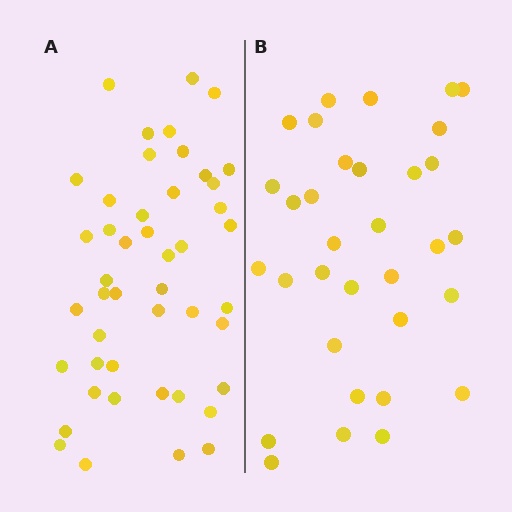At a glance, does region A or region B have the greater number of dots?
Region A (the left region) has more dots.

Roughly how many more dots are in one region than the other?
Region A has approximately 15 more dots than region B.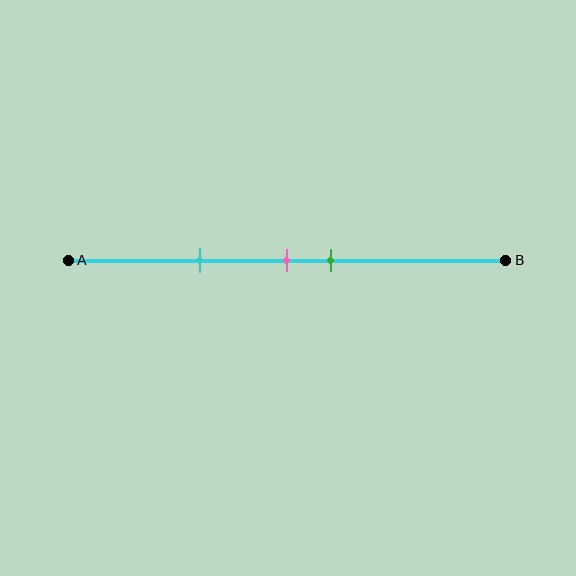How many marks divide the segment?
There are 3 marks dividing the segment.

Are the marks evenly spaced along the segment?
No, the marks are not evenly spaced.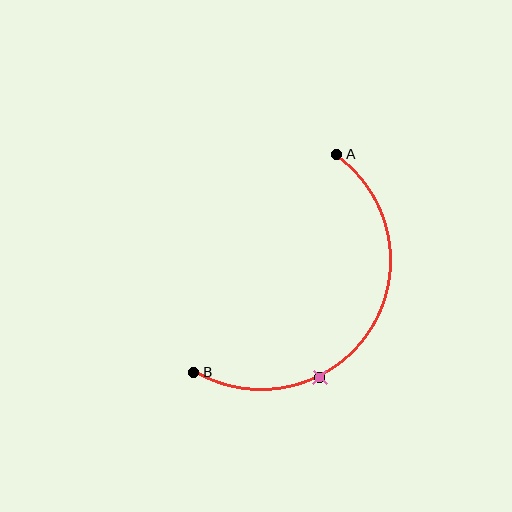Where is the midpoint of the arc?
The arc midpoint is the point on the curve farthest from the straight line joining A and B. It sits to the right of that line.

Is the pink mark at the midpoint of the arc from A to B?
No. The pink mark lies on the arc but is closer to endpoint B. The arc midpoint would be at the point on the curve equidistant along the arc from both A and B.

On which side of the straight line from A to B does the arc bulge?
The arc bulges to the right of the straight line connecting A and B.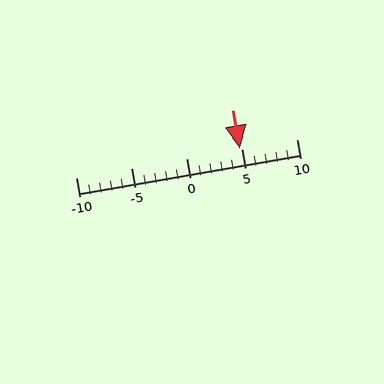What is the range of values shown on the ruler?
The ruler shows values from -10 to 10.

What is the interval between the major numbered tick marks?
The major tick marks are spaced 5 units apart.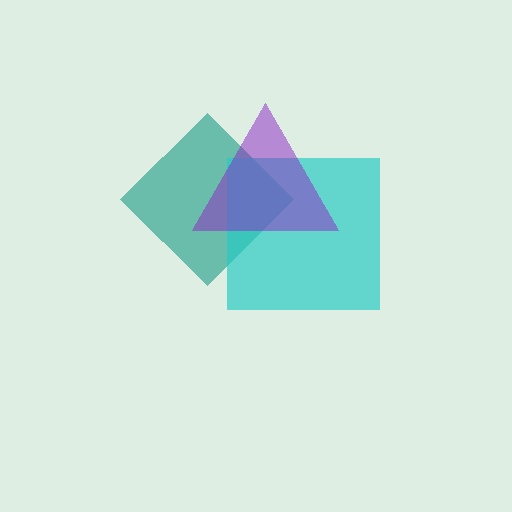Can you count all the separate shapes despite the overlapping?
Yes, there are 3 separate shapes.